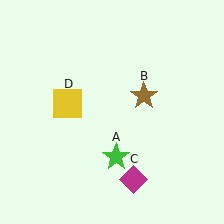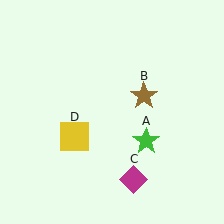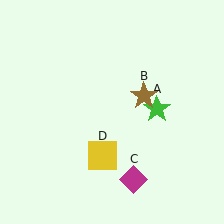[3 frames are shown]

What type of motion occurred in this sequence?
The green star (object A), yellow square (object D) rotated counterclockwise around the center of the scene.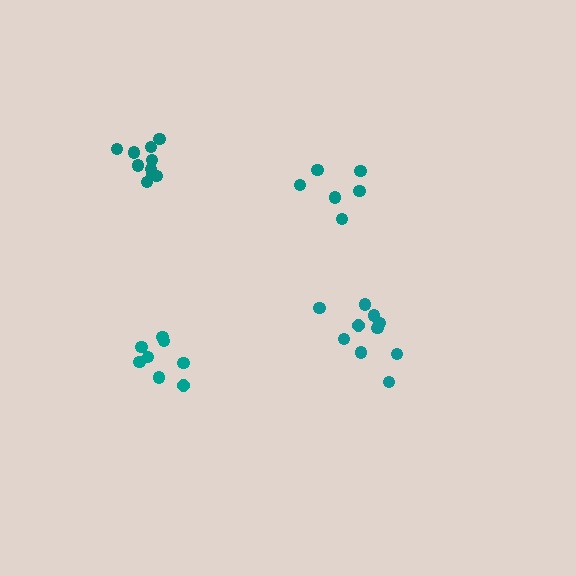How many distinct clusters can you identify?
There are 4 distinct clusters.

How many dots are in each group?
Group 1: 8 dots, Group 2: 10 dots, Group 3: 10 dots, Group 4: 6 dots (34 total).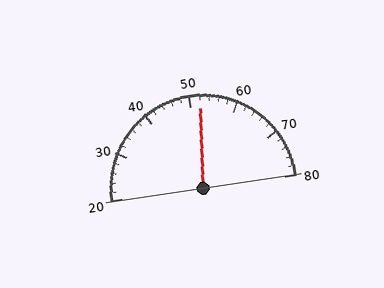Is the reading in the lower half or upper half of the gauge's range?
The reading is in the upper half of the range (20 to 80).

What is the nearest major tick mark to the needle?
The nearest major tick mark is 50.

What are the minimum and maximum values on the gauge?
The gauge ranges from 20 to 80.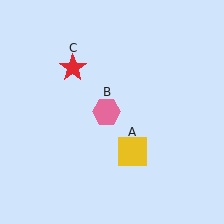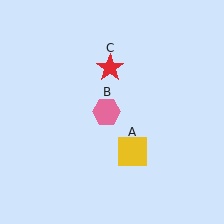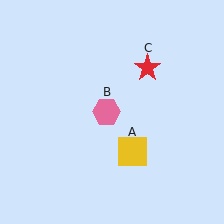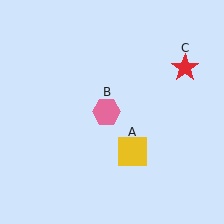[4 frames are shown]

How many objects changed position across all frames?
1 object changed position: red star (object C).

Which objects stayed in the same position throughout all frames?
Yellow square (object A) and pink hexagon (object B) remained stationary.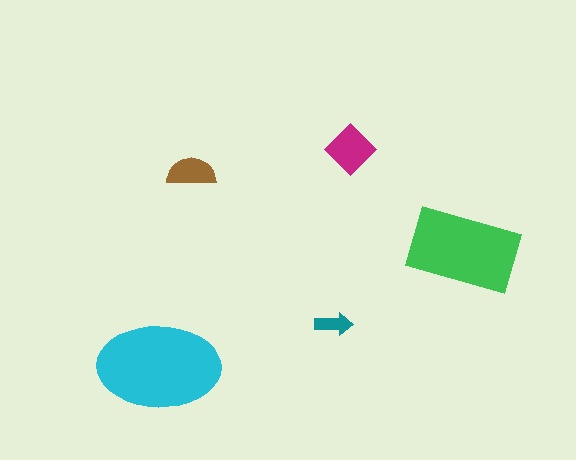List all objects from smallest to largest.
The teal arrow, the brown semicircle, the magenta diamond, the green rectangle, the cyan ellipse.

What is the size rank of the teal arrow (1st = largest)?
5th.